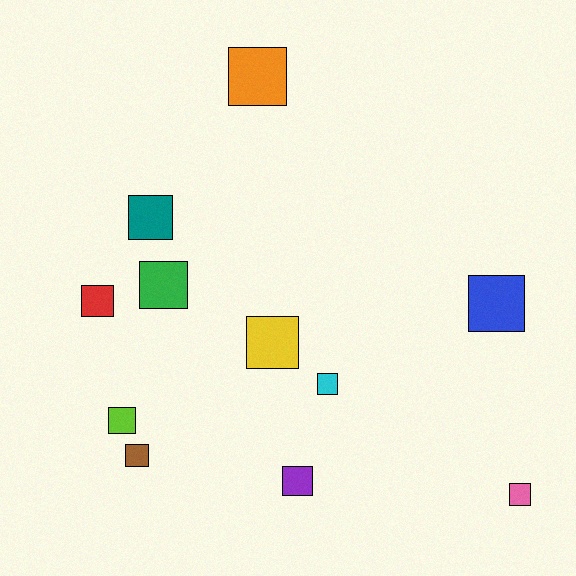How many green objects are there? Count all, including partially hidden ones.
There is 1 green object.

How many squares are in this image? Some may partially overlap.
There are 11 squares.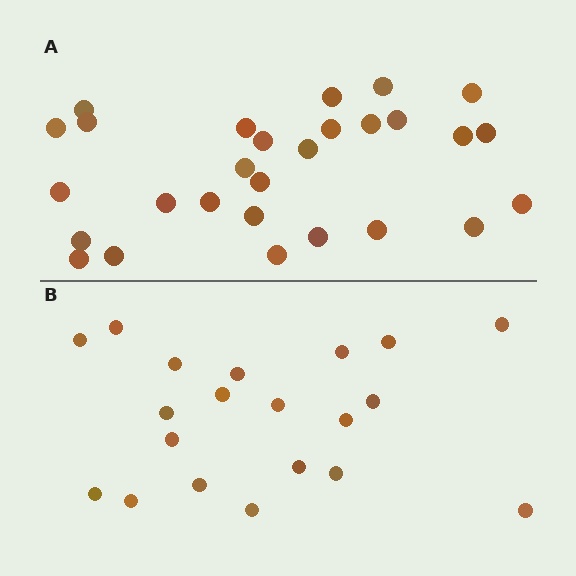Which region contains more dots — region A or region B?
Region A (the top region) has more dots.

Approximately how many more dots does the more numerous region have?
Region A has roughly 8 or so more dots than region B.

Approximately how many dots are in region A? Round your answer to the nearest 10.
About 30 dots. (The exact count is 28, which rounds to 30.)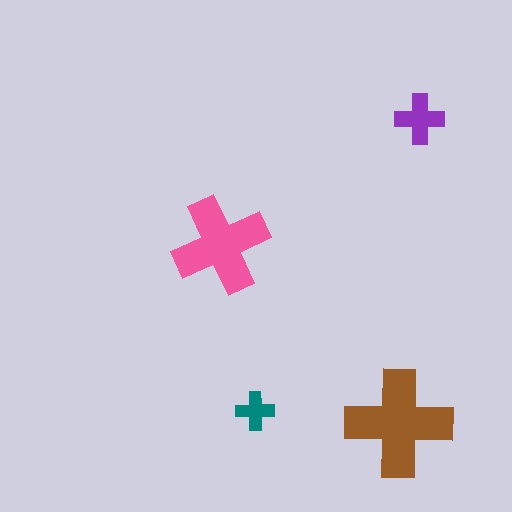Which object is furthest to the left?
The pink cross is leftmost.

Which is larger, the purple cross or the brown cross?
The brown one.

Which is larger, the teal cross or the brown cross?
The brown one.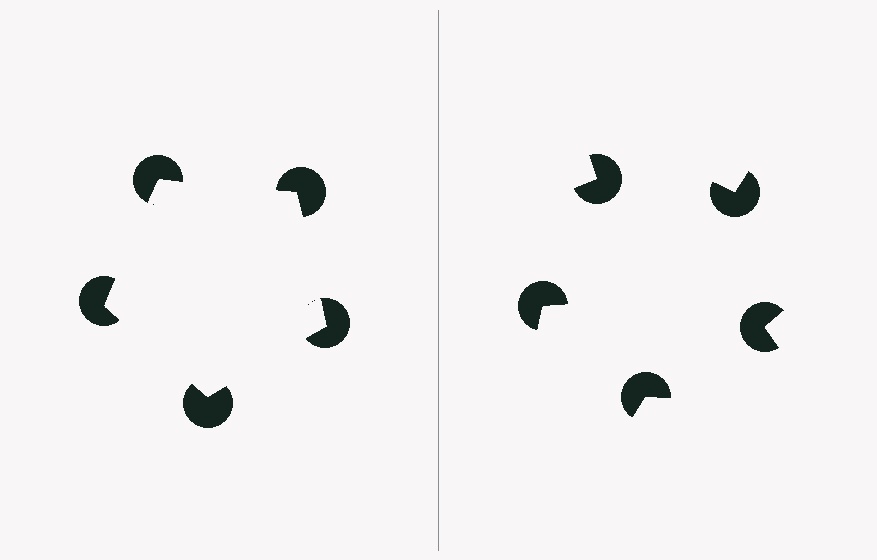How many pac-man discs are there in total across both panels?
10 — 5 on each side.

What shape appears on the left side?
An illusory pentagon.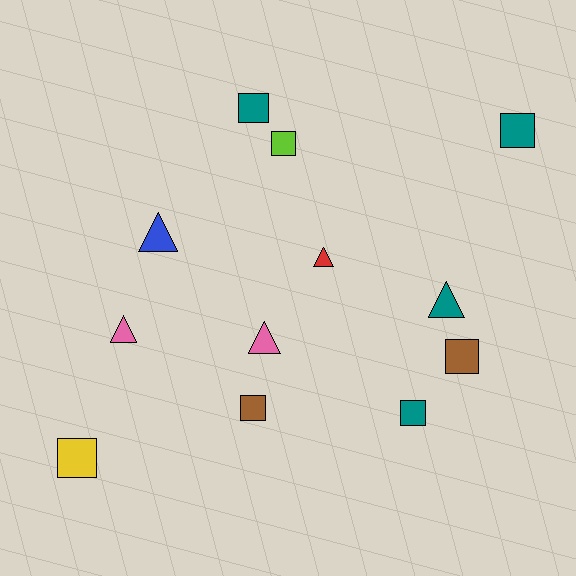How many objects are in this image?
There are 12 objects.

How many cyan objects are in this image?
There are no cyan objects.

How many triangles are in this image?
There are 5 triangles.